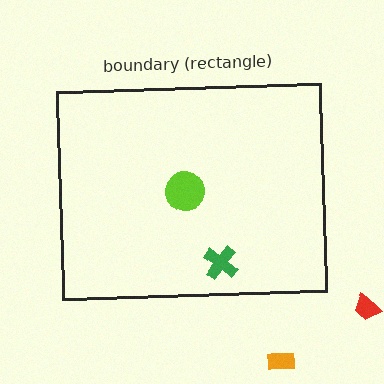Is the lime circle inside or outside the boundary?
Inside.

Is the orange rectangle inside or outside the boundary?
Outside.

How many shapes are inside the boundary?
2 inside, 2 outside.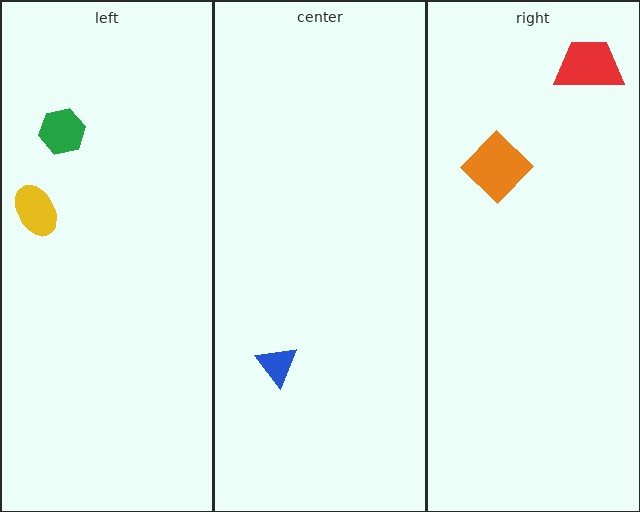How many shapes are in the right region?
2.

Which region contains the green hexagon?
The left region.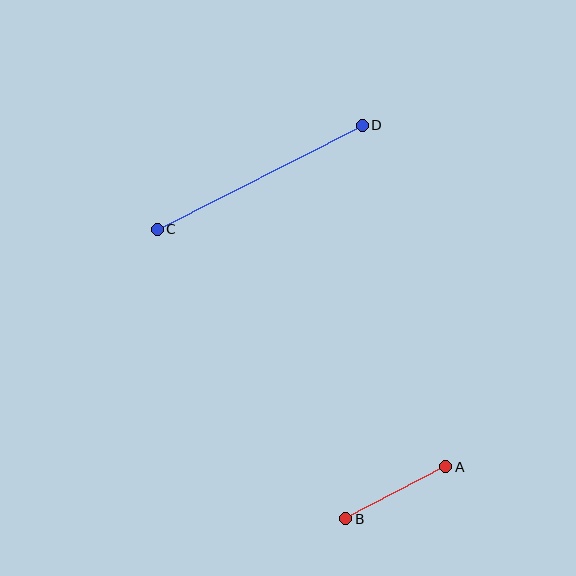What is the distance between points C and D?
The distance is approximately 230 pixels.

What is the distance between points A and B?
The distance is approximately 113 pixels.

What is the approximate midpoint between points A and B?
The midpoint is at approximately (396, 493) pixels.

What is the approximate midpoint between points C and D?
The midpoint is at approximately (260, 177) pixels.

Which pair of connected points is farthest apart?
Points C and D are farthest apart.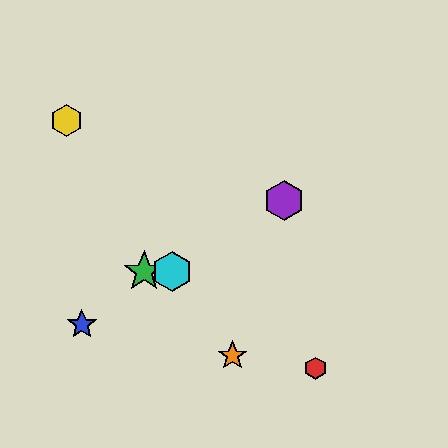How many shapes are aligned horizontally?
2 shapes (the green star, the cyan hexagon) are aligned horizontally.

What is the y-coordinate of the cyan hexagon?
The cyan hexagon is at y≈272.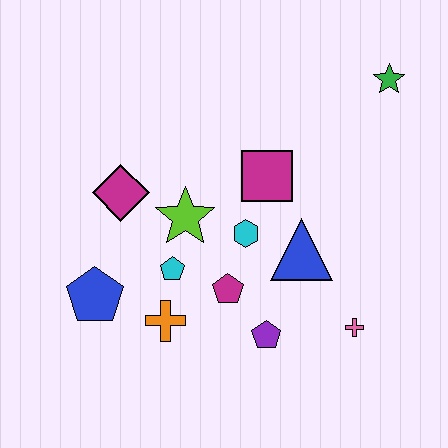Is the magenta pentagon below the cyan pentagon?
Yes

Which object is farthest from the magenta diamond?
The green star is farthest from the magenta diamond.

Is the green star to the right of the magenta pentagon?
Yes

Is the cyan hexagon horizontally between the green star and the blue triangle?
No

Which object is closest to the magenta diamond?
The lime star is closest to the magenta diamond.